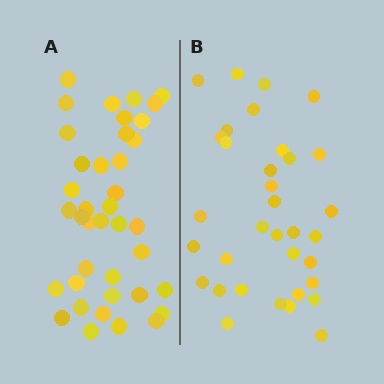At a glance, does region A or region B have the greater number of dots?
Region A (the left region) has more dots.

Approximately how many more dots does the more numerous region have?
Region A has about 5 more dots than region B.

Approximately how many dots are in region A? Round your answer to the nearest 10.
About 40 dots. (The exact count is 39, which rounds to 40.)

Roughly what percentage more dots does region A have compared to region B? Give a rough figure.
About 15% more.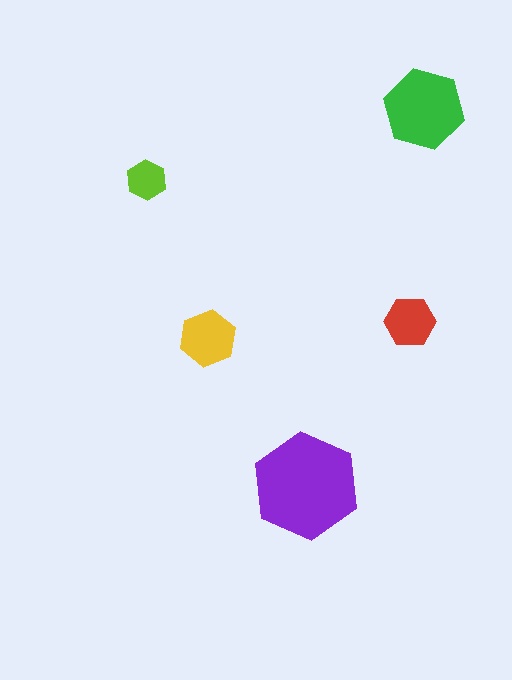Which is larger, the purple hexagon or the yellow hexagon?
The purple one.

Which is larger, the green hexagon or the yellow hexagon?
The green one.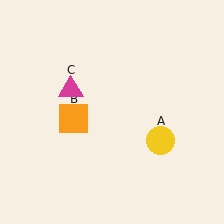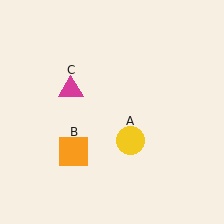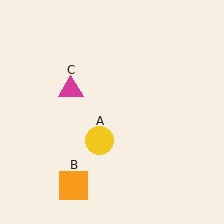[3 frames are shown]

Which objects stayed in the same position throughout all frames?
Magenta triangle (object C) remained stationary.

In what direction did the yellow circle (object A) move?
The yellow circle (object A) moved left.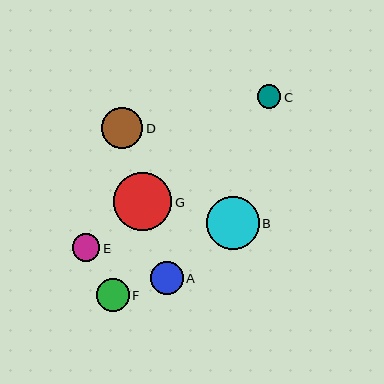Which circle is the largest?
Circle G is the largest with a size of approximately 59 pixels.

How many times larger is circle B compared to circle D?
Circle B is approximately 1.3 times the size of circle D.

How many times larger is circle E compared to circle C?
Circle E is approximately 1.2 times the size of circle C.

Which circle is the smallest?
Circle C is the smallest with a size of approximately 23 pixels.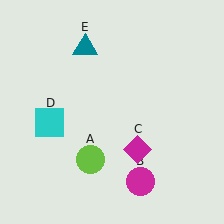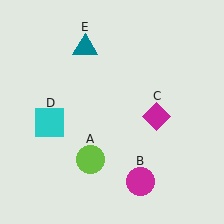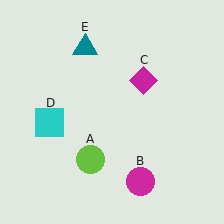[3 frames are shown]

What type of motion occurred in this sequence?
The magenta diamond (object C) rotated counterclockwise around the center of the scene.